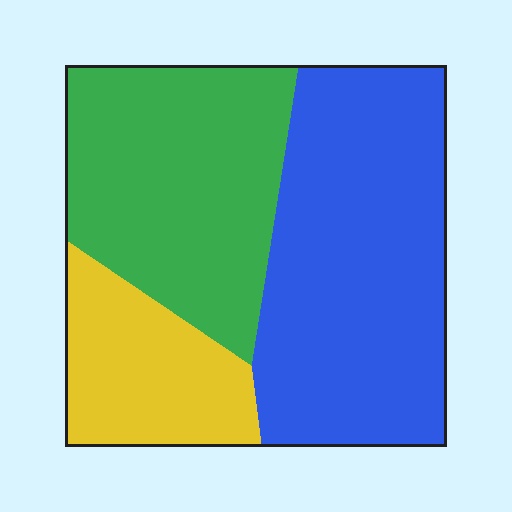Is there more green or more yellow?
Green.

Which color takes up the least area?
Yellow, at roughly 20%.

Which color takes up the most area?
Blue, at roughly 45%.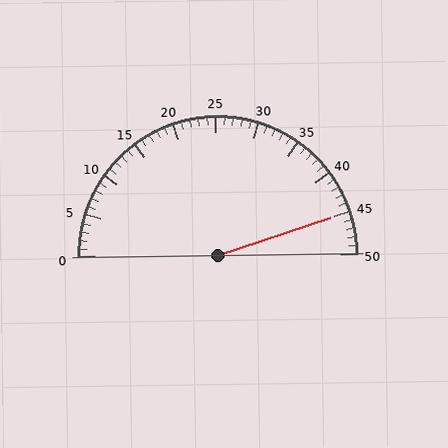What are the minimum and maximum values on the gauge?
The gauge ranges from 0 to 50.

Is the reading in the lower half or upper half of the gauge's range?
The reading is in the upper half of the range (0 to 50).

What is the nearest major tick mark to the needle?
The nearest major tick mark is 45.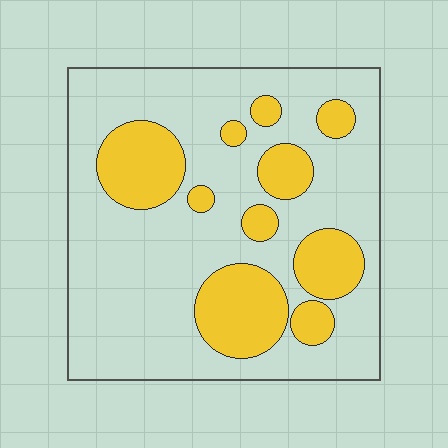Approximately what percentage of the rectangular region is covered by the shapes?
Approximately 25%.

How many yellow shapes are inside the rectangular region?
10.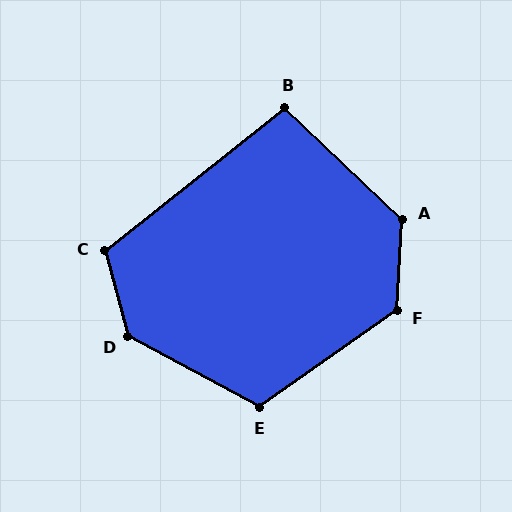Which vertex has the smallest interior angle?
B, at approximately 98 degrees.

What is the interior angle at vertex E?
Approximately 117 degrees (obtuse).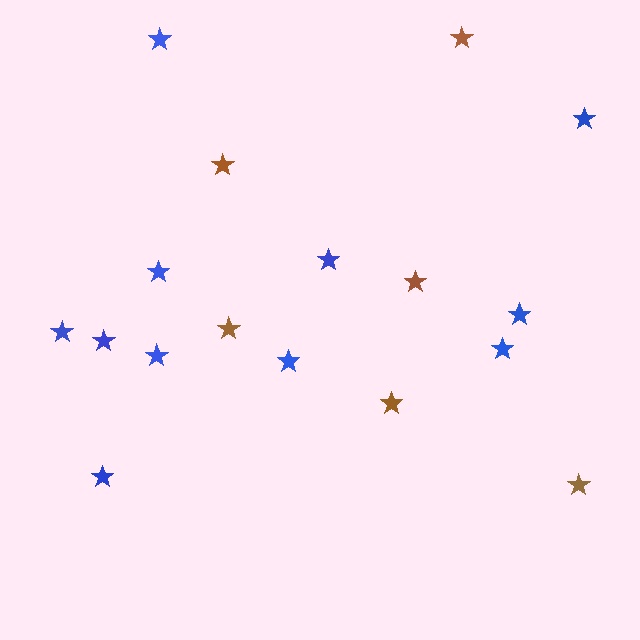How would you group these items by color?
There are 2 groups: one group of brown stars (6) and one group of blue stars (11).